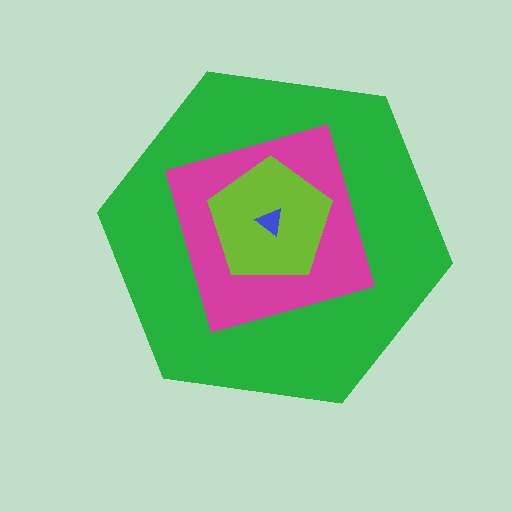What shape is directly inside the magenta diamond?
The lime pentagon.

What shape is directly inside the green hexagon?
The magenta diamond.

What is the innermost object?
The blue triangle.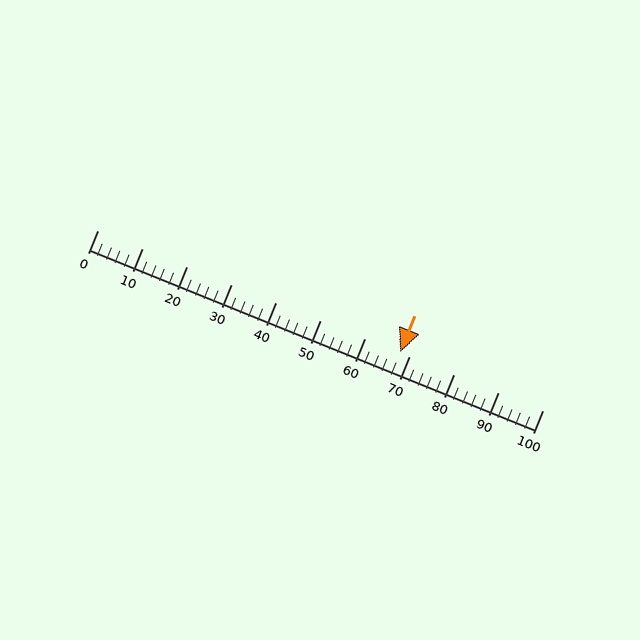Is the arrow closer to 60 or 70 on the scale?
The arrow is closer to 70.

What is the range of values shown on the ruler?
The ruler shows values from 0 to 100.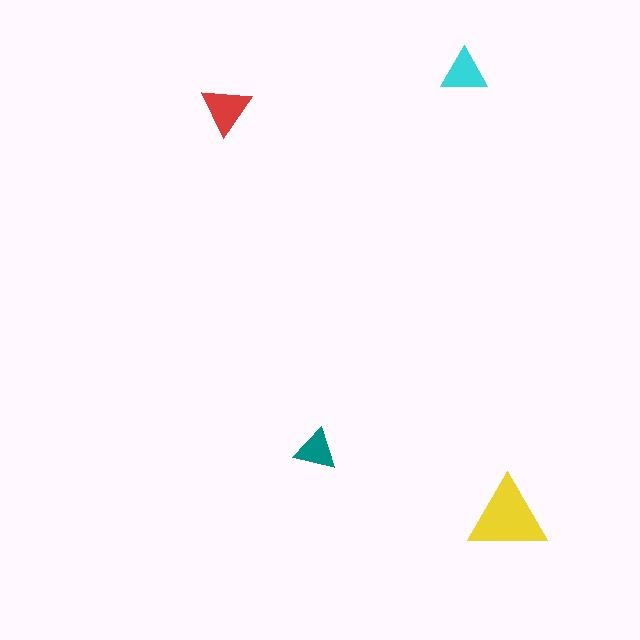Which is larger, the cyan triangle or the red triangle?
The red one.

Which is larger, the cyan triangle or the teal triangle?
The cyan one.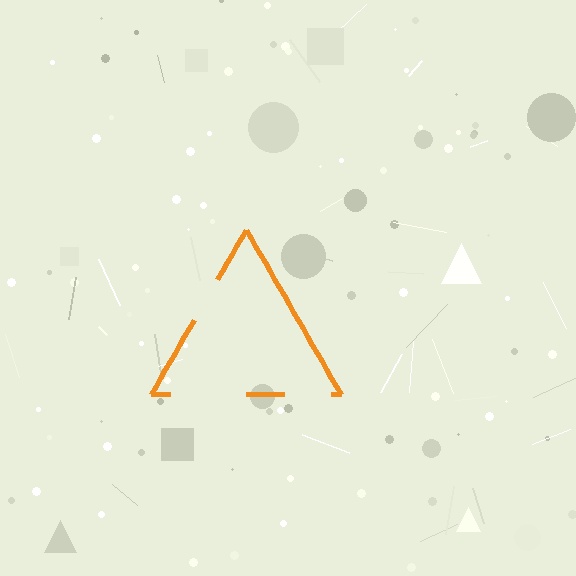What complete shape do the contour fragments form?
The contour fragments form a triangle.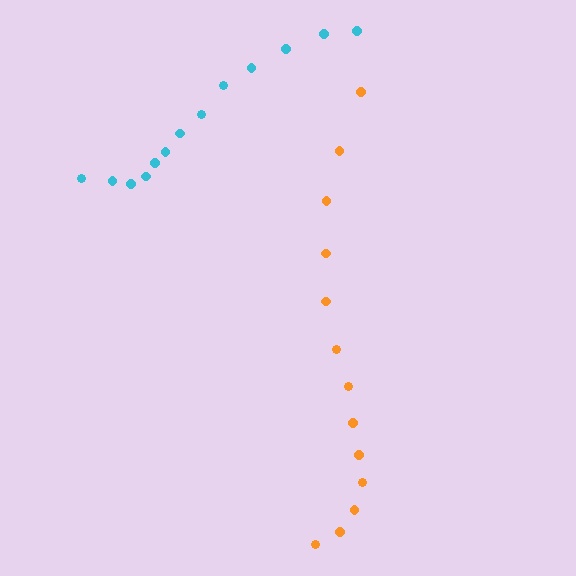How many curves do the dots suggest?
There are 2 distinct paths.